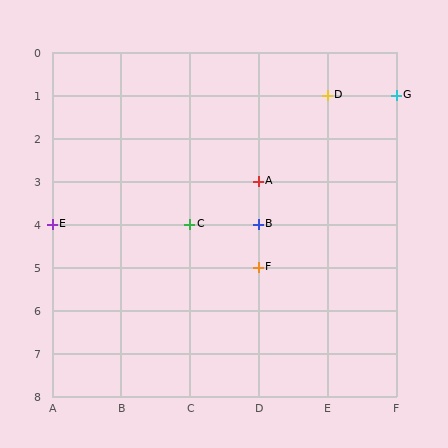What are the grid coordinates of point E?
Point E is at grid coordinates (A, 4).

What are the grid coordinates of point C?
Point C is at grid coordinates (C, 4).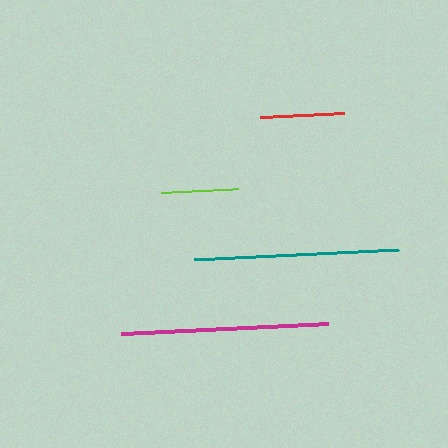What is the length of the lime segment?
The lime segment is approximately 76 pixels long.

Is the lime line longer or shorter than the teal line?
The teal line is longer than the lime line.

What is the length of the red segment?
The red segment is approximately 84 pixels long.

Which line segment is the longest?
The magenta line is the longest at approximately 207 pixels.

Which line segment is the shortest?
The lime line is the shortest at approximately 76 pixels.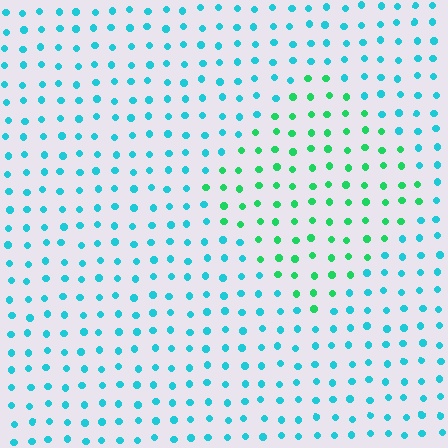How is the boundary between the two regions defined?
The boundary is defined purely by a slight shift in hue (about 42 degrees). Spacing, size, and orientation are identical on both sides.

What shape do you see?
I see a diamond.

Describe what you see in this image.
The image is filled with small cyan elements in a uniform arrangement. A diamond-shaped region is visible where the elements are tinted to a slightly different hue, forming a subtle color boundary.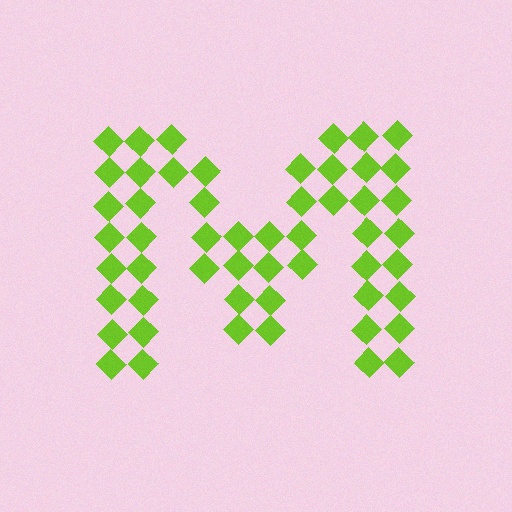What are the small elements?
The small elements are diamonds.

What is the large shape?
The large shape is the letter M.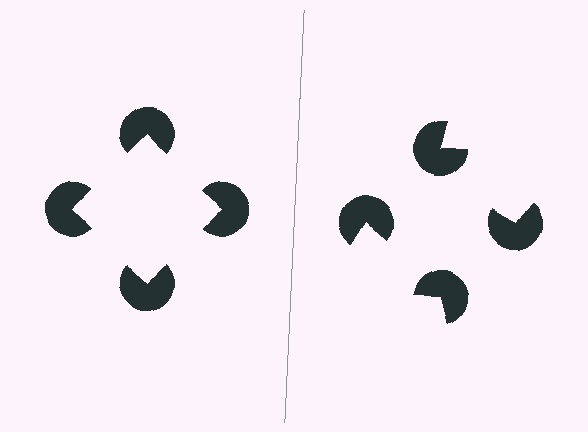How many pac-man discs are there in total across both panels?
8 — 4 on each side.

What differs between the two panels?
The pac-man discs are positioned identically on both sides; only the wedge orientations differ. On the left they align to a square; on the right they are misaligned.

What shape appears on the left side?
An illusory square.